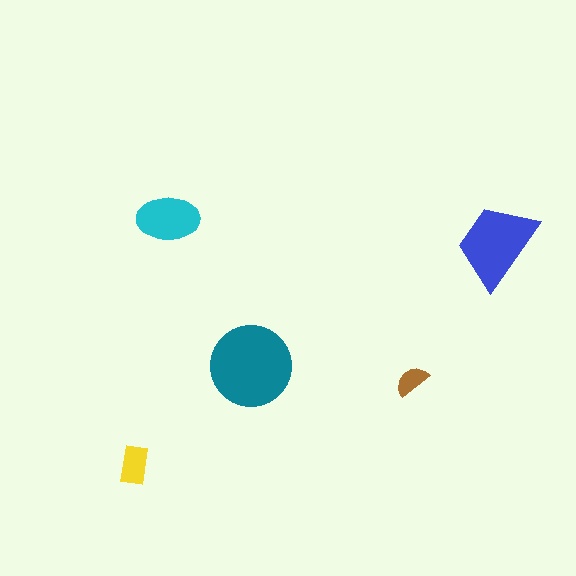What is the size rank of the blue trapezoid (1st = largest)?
2nd.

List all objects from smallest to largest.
The brown semicircle, the yellow rectangle, the cyan ellipse, the blue trapezoid, the teal circle.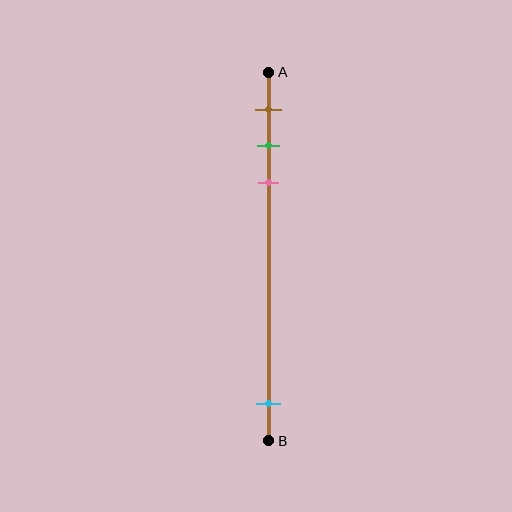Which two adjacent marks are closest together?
The green and pink marks are the closest adjacent pair.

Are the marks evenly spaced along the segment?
No, the marks are not evenly spaced.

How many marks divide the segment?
There are 4 marks dividing the segment.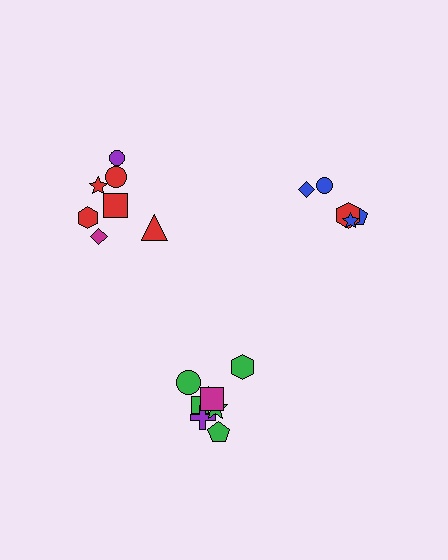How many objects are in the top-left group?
There are 7 objects.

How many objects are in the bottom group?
There are 8 objects.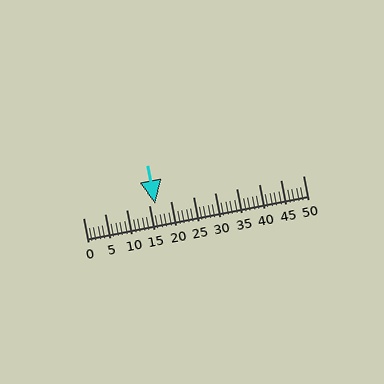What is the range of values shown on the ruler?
The ruler shows values from 0 to 50.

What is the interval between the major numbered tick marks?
The major tick marks are spaced 5 units apart.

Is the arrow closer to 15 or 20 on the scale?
The arrow is closer to 15.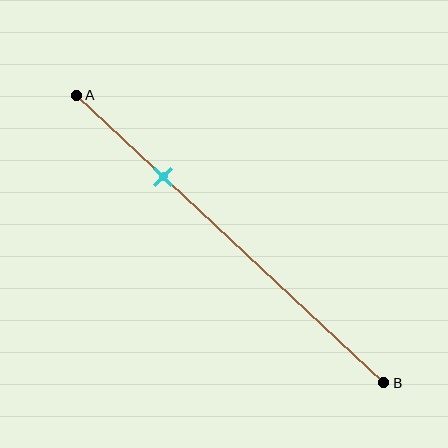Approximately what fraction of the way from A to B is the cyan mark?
The cyan mark is approximately 30% of the way from A to B.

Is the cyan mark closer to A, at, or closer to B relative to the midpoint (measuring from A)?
The cyan mark is closer to point A than the midpoint of segment AB.